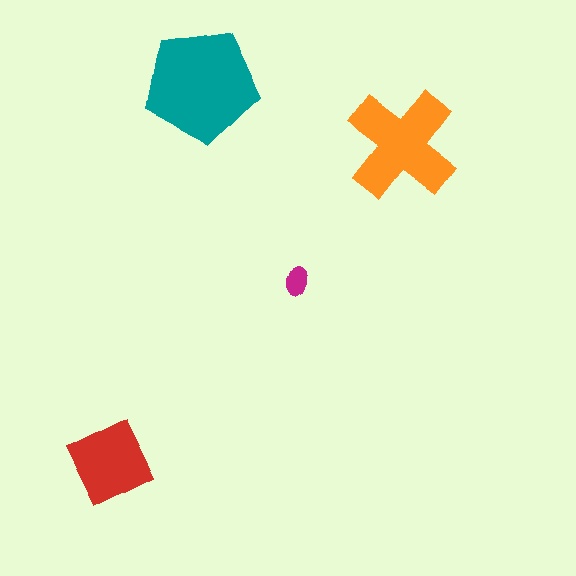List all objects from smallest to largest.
The magenta ellipse, the red diamond, the orange cross, the teal pentagon.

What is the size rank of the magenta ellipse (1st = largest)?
4th.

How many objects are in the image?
There are 4 objects in the image.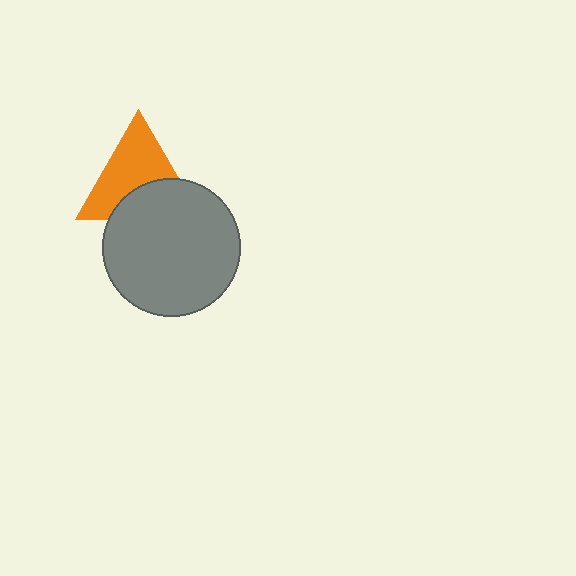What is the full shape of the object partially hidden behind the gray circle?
The partially hidden object is an orange triangle.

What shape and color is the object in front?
The object in front is a gray circle.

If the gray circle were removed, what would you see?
You would see the complete orange triangle.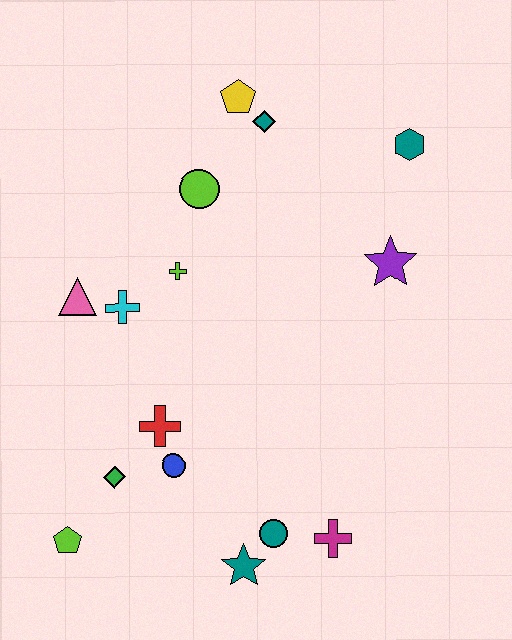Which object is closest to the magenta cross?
The teal circle is closest to the magenta cross.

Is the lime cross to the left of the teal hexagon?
Yes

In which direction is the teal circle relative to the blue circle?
The teal circle is to the right of the blue circle.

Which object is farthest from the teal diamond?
The lime pentagon is farthest from the teal diamond.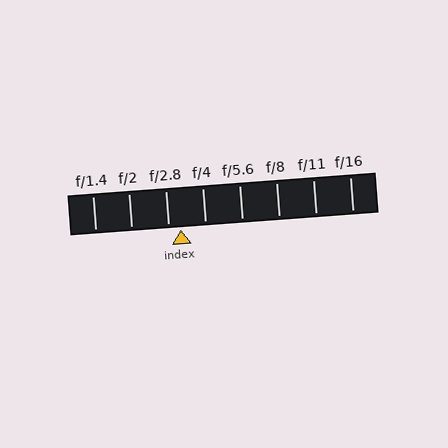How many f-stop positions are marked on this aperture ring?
There are 8 f-stop positions marked.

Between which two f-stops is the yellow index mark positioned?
The index mark is between f/2.8 and f/4.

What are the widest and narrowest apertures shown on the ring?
The widest aperture shown is f/1.4 and the narrowest is f/16.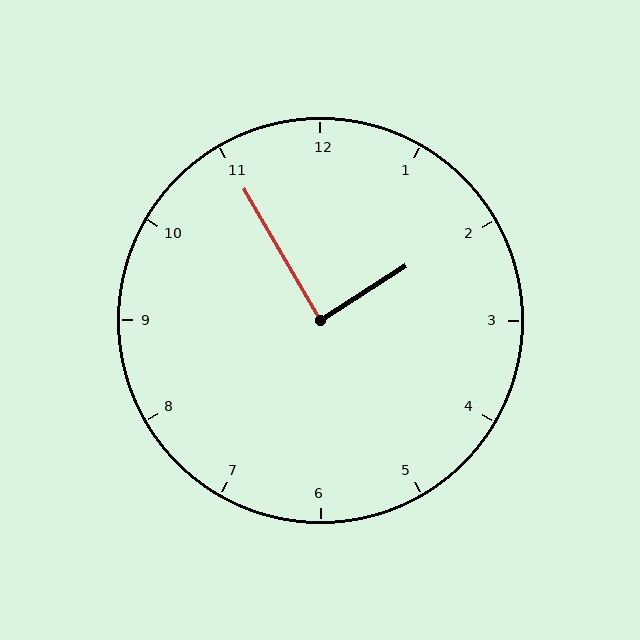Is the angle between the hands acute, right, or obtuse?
It is right.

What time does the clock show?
1:55.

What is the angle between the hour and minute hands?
Approximately 88 degrees.